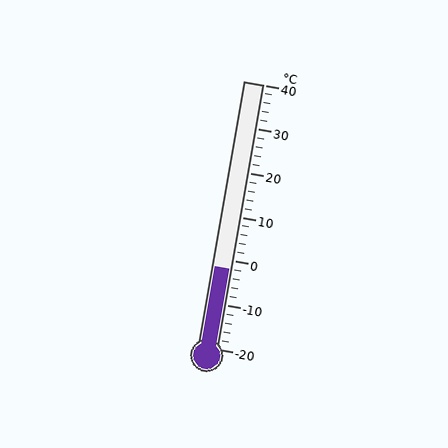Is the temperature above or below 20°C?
The temperature is below 20°C.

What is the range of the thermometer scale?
The thermometer scale ranges from -20°C to 40°C.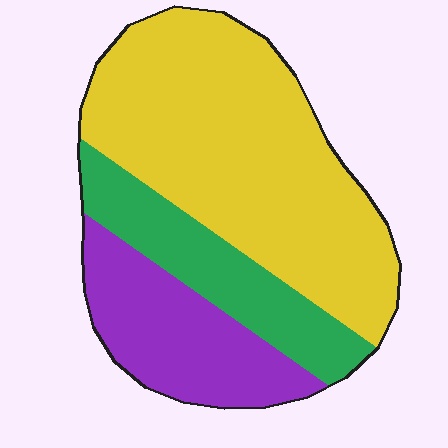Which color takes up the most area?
Yellow, at roughly 55%.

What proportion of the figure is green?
Green covers around 20% of the figure.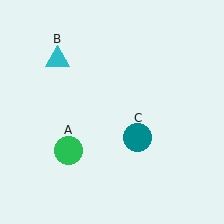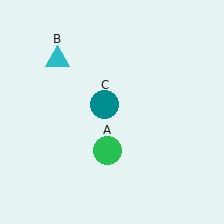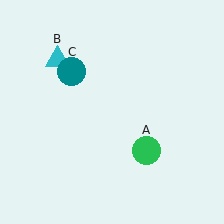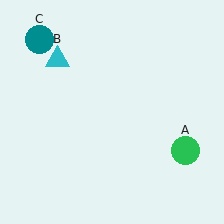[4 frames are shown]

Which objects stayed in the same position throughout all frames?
Cyan triangle (object B) remained stationary.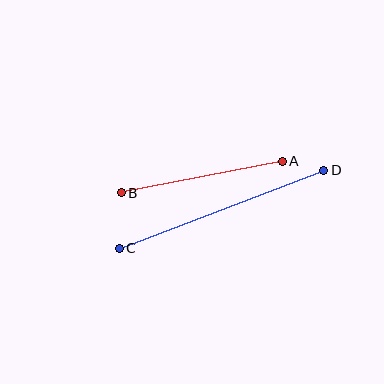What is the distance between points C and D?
The distance is approximately 219 pixels.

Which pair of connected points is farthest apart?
Points C and D are farthest apart.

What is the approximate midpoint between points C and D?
The midpoint is at approximately (222, 209) pixels.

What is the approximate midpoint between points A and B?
The midpoint is at approximately (202, 177) pixels.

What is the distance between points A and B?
The distance is approximately 164 pixels.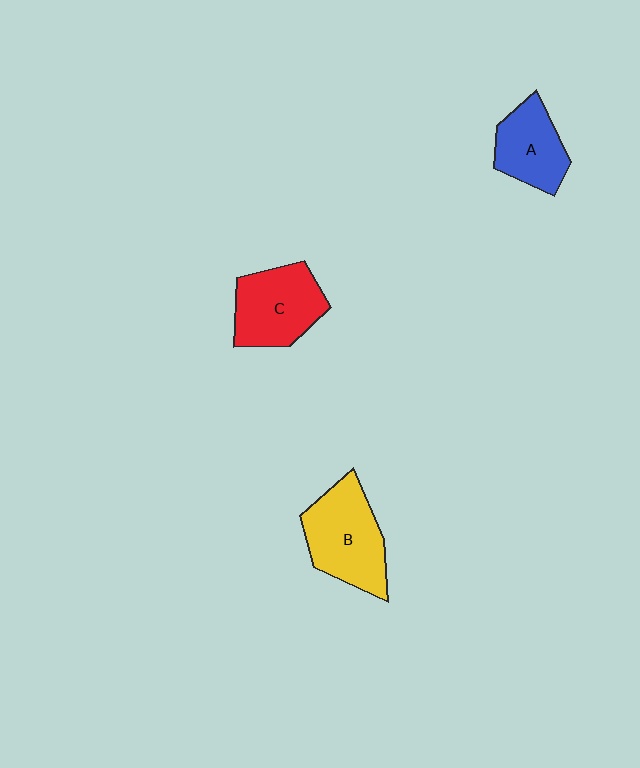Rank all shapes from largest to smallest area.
From largest to smallest: B (yellow), C (red), A (blue).